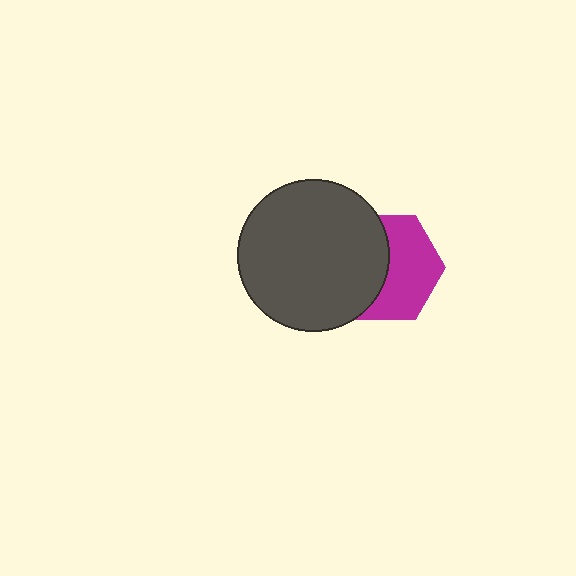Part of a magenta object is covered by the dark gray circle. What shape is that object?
It is a hexagon.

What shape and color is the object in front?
The object in front is a dark gray circle.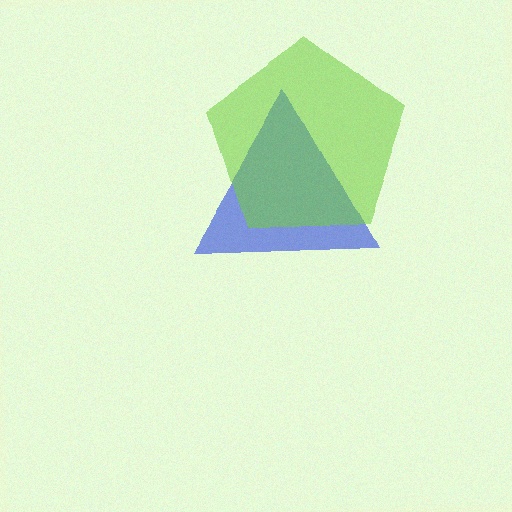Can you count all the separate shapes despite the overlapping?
Yes, there are 2 separate shapes.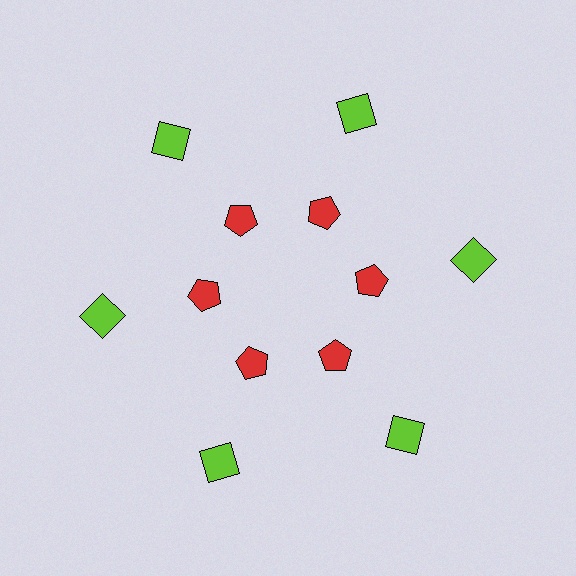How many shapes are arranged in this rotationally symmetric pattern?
There are 12 shapes, arranged in 6 groups of 2.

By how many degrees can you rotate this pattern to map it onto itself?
The pattern maps onto itself every 60 degrees of rotation.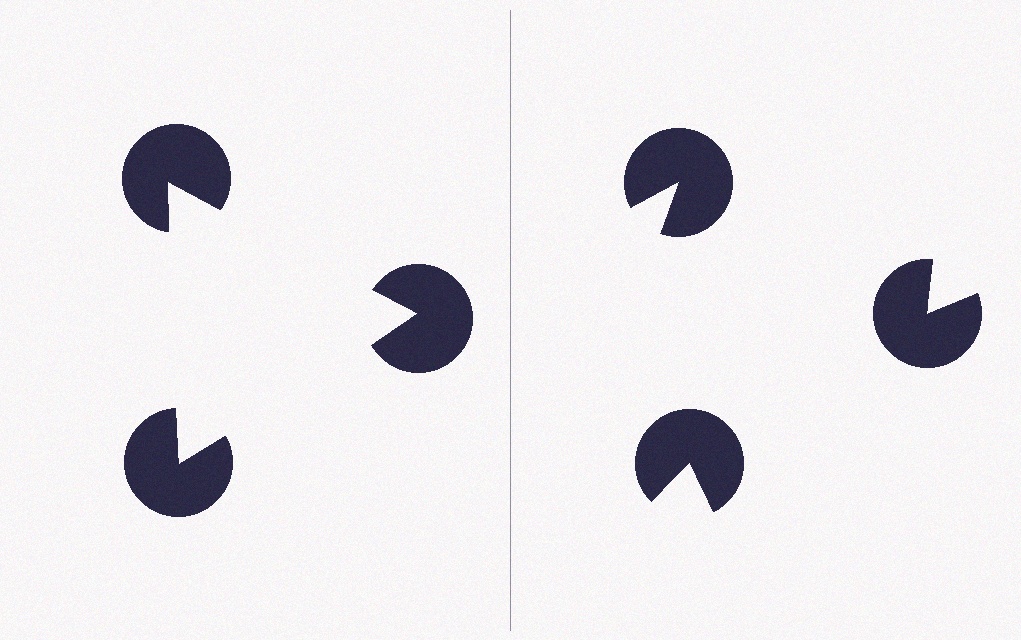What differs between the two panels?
The pac-man discs are positioned identically on both sides; only the wedge orientations differ. On the left they align to a triangle; on the right they are misaligned.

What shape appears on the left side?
An illusory triangle.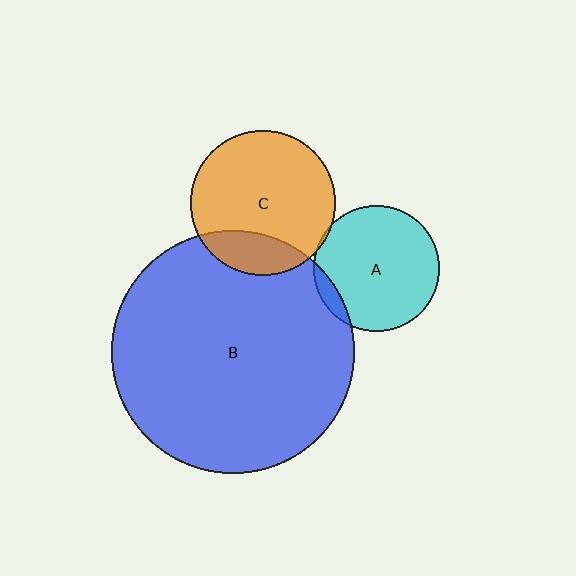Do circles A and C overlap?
Yes.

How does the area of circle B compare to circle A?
Approximately 3.7 times.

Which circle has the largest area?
Circle B (blue).